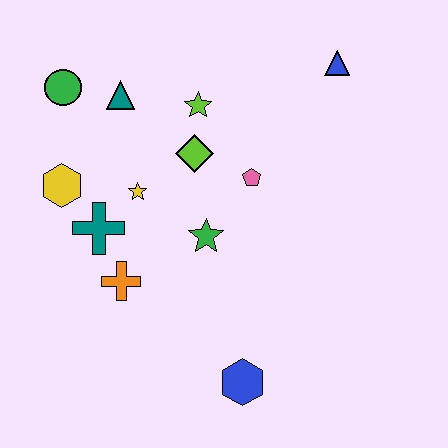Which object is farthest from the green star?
The blue triangle is farthest from the green star.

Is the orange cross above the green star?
No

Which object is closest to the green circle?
The teal triangle is closest to the green circle.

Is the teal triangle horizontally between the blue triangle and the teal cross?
Yes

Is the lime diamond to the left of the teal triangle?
No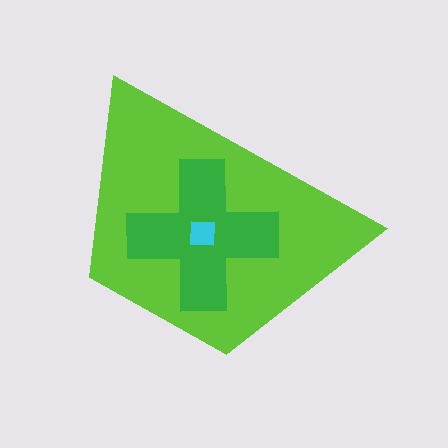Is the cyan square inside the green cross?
Yes.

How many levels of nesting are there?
3.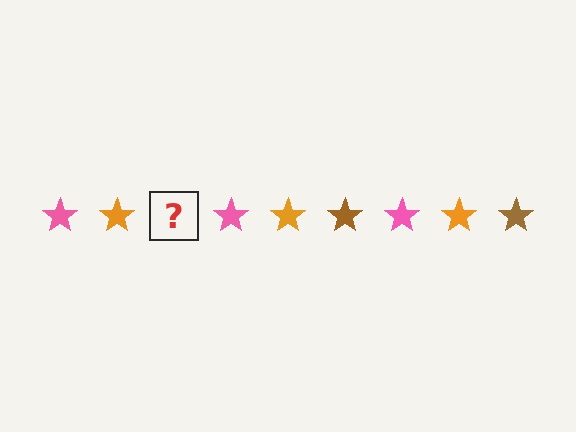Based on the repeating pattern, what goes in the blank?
The blank should be a brown star.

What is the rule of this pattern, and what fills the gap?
The rule is that the pattern cycles through pink, orange, brown stars. The gap should be filled with a brown star.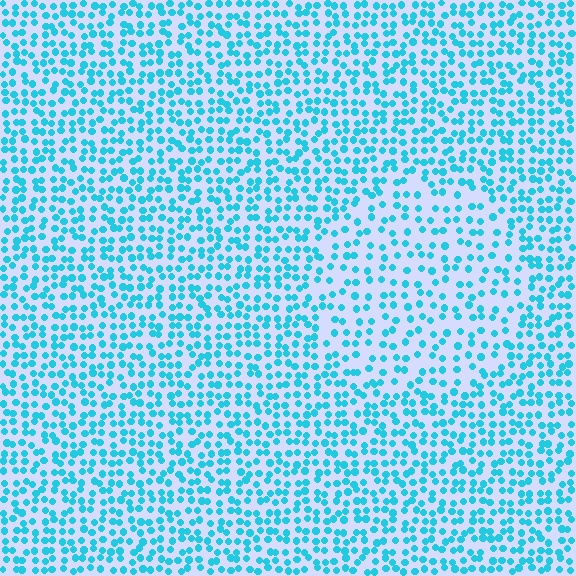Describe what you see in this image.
The image contains small cyan elements arranged at two different densities. A circle-shaped region is visible where the elements are less densely packed than the surrounding area.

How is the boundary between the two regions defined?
The boundary is defined by a change in element density (approximately 1.7x ratio). All elements are the same color, size, and shape.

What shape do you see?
I see a circle.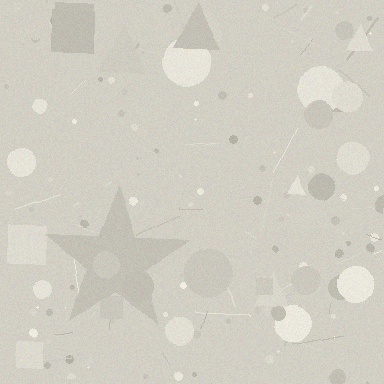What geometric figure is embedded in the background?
A star is embedded in the background.